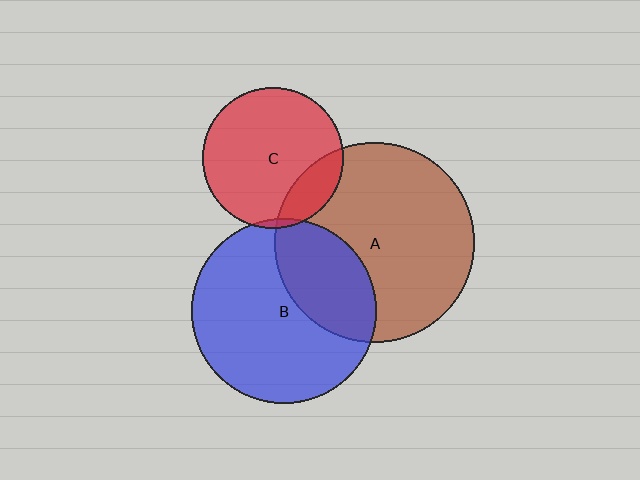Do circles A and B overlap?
Yes.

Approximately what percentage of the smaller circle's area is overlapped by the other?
Approximately 30%.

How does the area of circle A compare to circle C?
Approximately 2.0 times.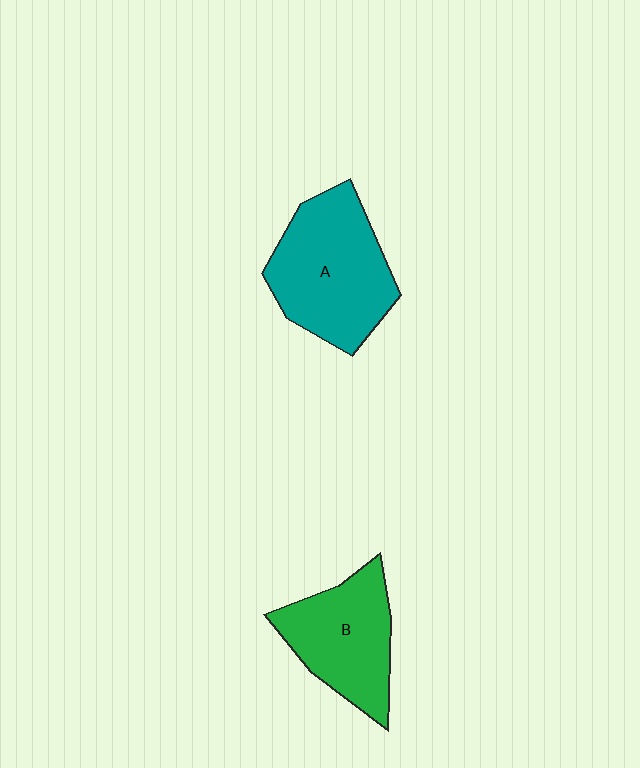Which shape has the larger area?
Shape A (teal).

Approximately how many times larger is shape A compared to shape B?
Approximately 1.3 times.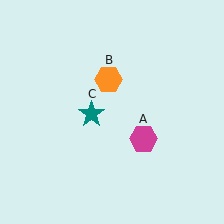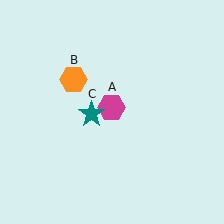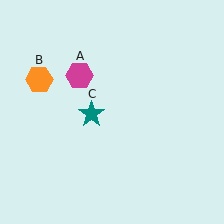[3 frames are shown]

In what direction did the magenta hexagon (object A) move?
The magenta hexagon (object A) moved up and to the left.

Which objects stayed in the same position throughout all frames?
Teal star (object C) remained stationary.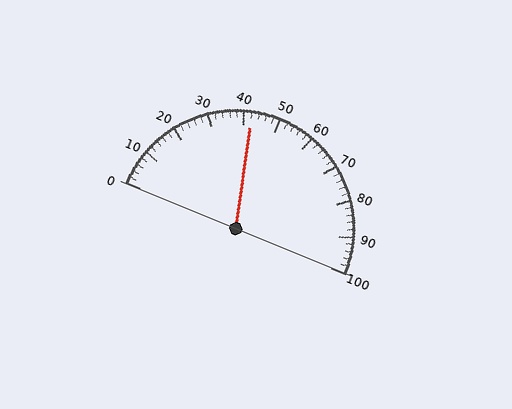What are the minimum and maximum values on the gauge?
The gauge ranges from 0 to 100.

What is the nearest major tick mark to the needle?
The nearest major tick mark is 40.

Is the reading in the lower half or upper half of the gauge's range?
The reading is in the lower half of the range (0 to 100).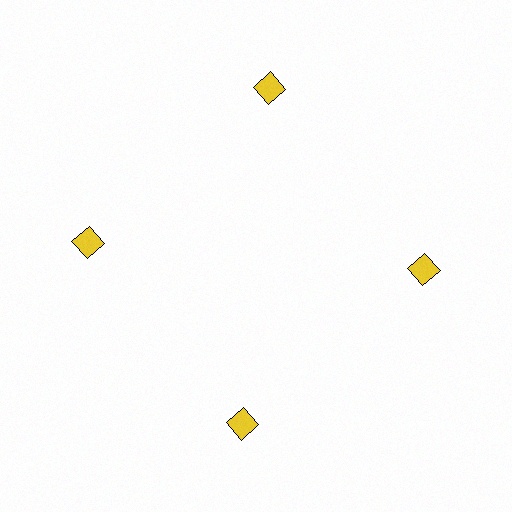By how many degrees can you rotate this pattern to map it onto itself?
The pattern maps onto itself every 90 degrees of rotation.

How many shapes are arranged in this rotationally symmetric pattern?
There are 4 shapes, arranged in 4 groups of 1.